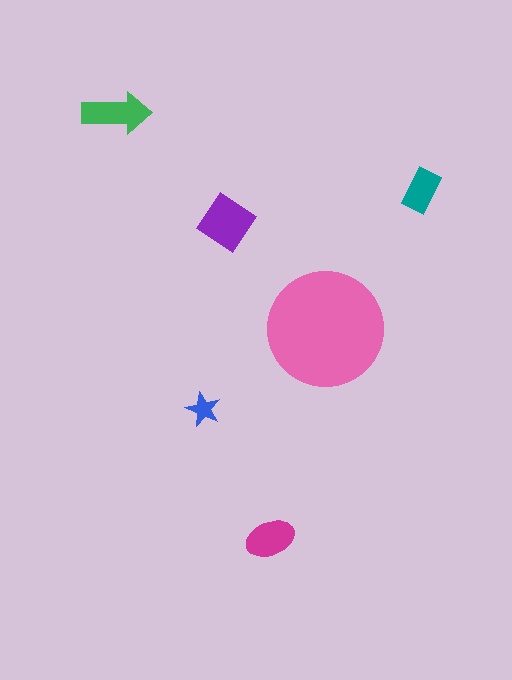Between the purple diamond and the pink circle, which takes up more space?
The pink circle.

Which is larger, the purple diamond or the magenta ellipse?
The purple diamond.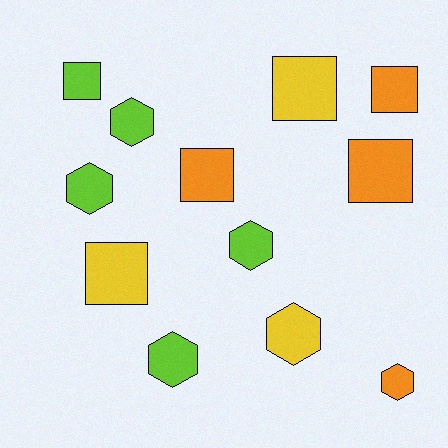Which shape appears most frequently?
Hexagon, with 6 objects.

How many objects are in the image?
There are 12 objects.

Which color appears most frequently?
Lime, with 5 objects.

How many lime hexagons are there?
There are 4 lime hexagons.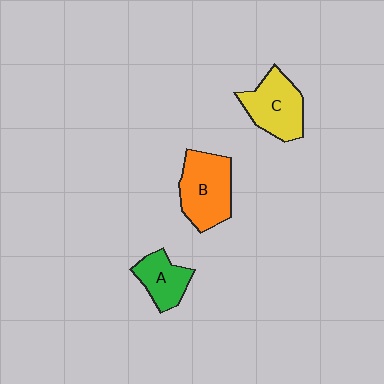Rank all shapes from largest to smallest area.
From largest to smallest: B (orange), C (yellow), A (green).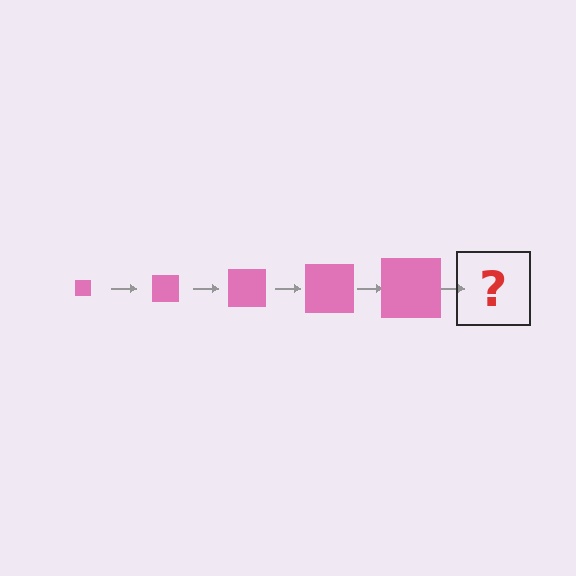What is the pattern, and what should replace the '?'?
The pattern is that the square gets progressively larger each step. The '?' should be a pink square, larger than the previous one.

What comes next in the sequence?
The next element should be a pink square, larger than the previous one.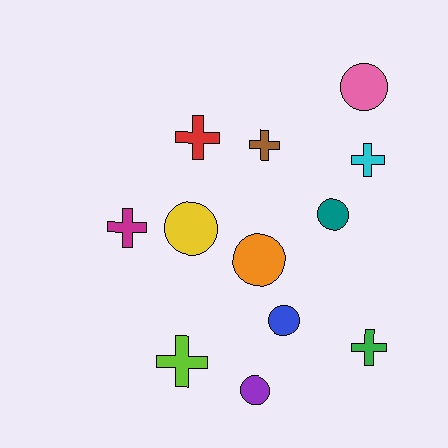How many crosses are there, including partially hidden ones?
There are 6 crosses.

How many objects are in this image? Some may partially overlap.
There are 12 objects.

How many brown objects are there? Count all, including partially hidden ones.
There is 1 brown object.